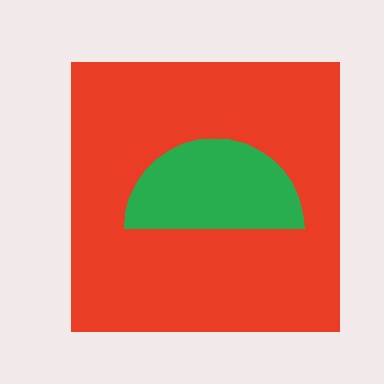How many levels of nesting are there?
2.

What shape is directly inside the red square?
The green semicircle.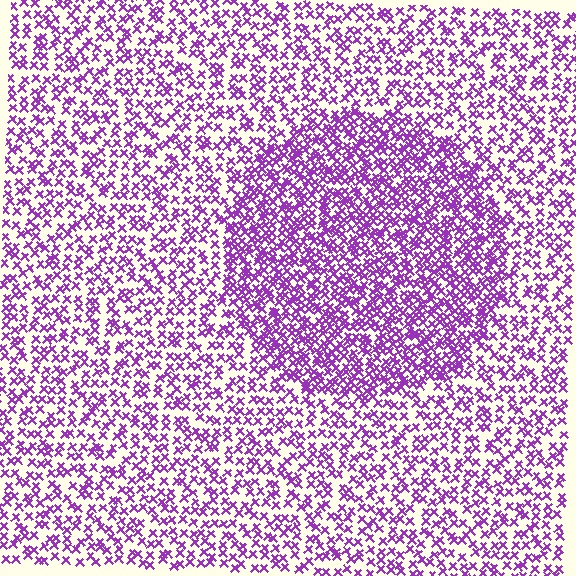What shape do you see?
I see a circle.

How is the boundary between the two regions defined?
The boundary is defined by a change in element density (approximately 1.8x ratio). All elements are the same color, size, and shape.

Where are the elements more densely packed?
The elements are more densely packed inside the circle boundary.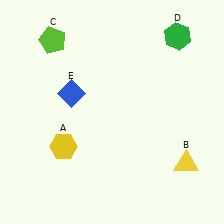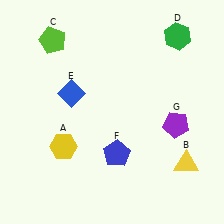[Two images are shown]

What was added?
A blue pentagon (F), a purple pentagon (G) were added in Image 2.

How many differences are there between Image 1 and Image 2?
There are 2 differences between the two images.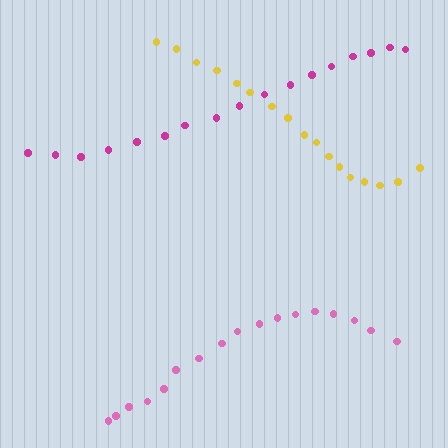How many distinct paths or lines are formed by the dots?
There are 3 distinct paths.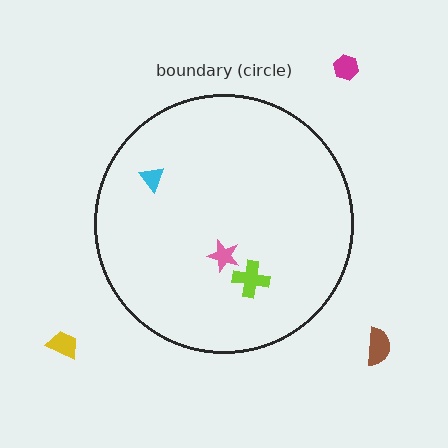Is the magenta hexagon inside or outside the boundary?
Outside.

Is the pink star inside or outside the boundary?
Inside.